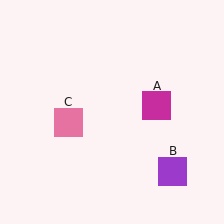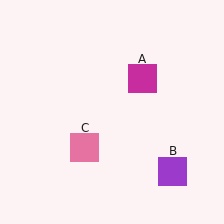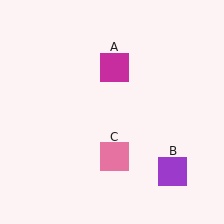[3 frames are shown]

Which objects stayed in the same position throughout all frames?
Purple square (object B) remained stationary.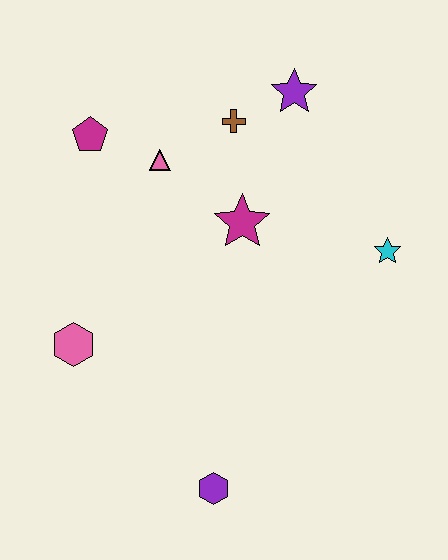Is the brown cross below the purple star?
Yes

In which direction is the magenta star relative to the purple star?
The magenta star is below the purple star.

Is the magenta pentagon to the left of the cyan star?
Yes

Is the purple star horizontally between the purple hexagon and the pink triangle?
No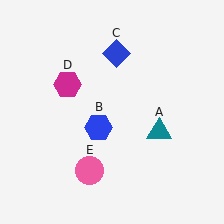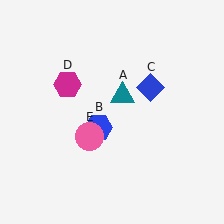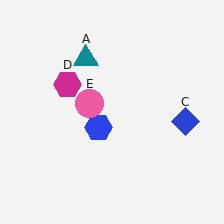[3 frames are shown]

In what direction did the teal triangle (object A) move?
The teal triangle (object A) moved up and to the left.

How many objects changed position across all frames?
3 objects changed position: teal triangle (object A), blue diamond (object C), pink circle (object E).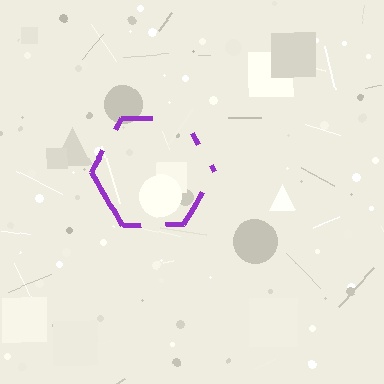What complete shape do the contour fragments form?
The contour fragments form a hexagon.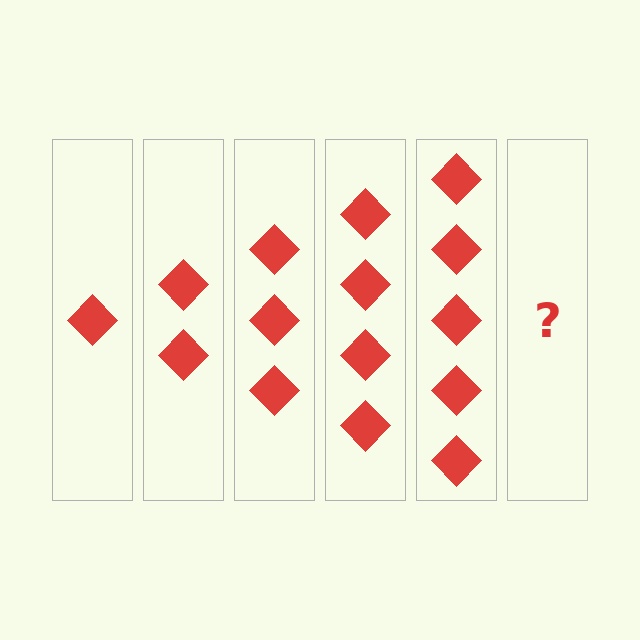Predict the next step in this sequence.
The next step is 6 diamonds.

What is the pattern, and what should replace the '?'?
The pattern is that each step adds one more diamond. The '?' should be 6 diamonds.